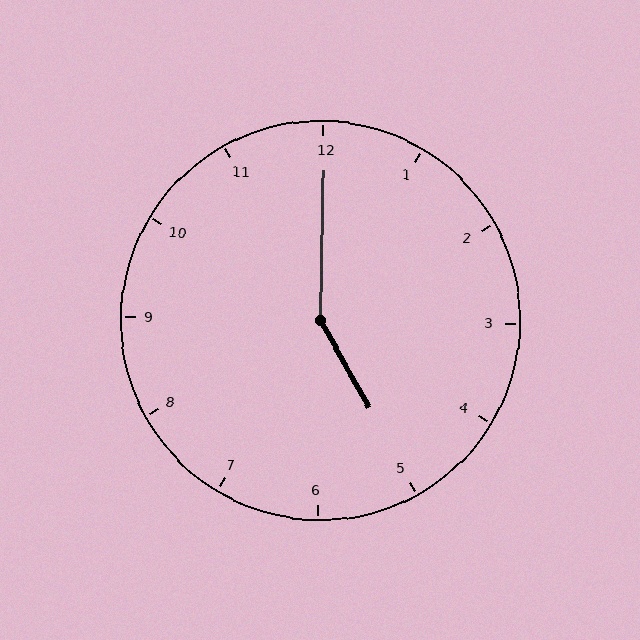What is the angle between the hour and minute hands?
Approximately 150 degrees.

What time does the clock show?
5:00.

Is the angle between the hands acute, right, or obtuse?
It is obtuse.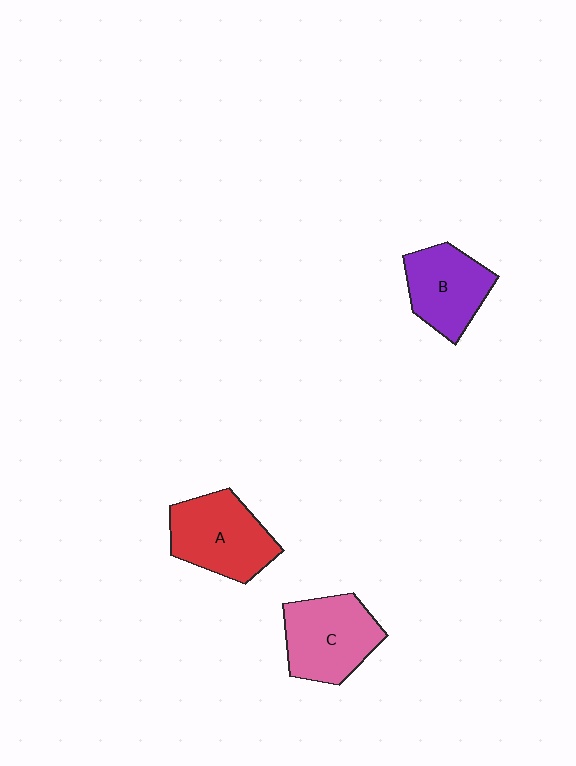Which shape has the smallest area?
Shape B (purple).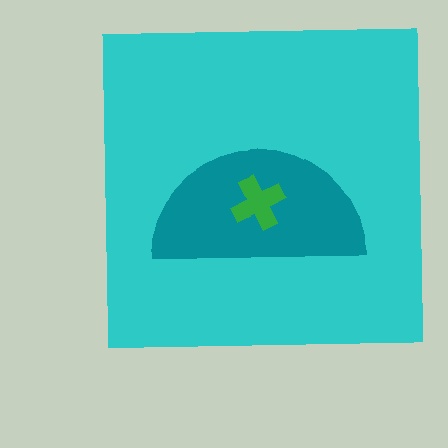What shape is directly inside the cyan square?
The teal semicircle.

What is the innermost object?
The green cross.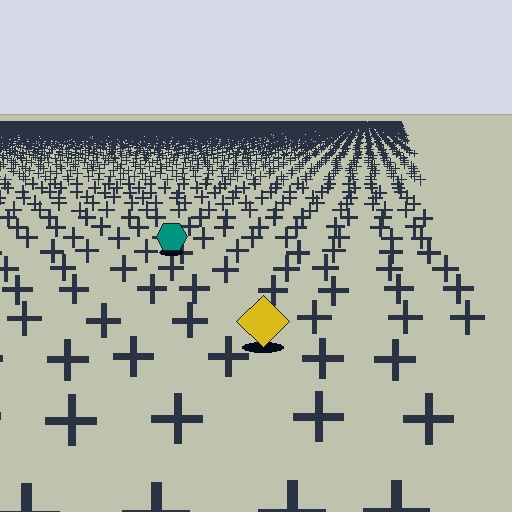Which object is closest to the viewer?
The yellow diamond is closest. The texture marks near it are larger and more spread out.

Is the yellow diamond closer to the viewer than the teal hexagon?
Yes. The yellow diamond is closer — you can tell from the texture gradient: the ground texture is coarser near it.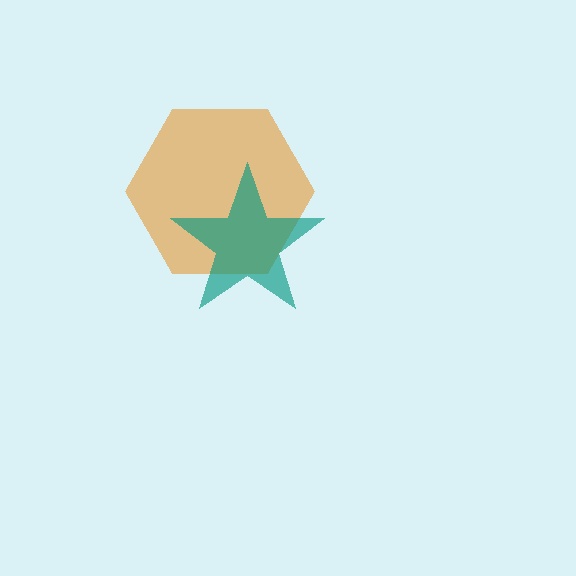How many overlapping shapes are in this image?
There are 2 overlapping shapes in the image.